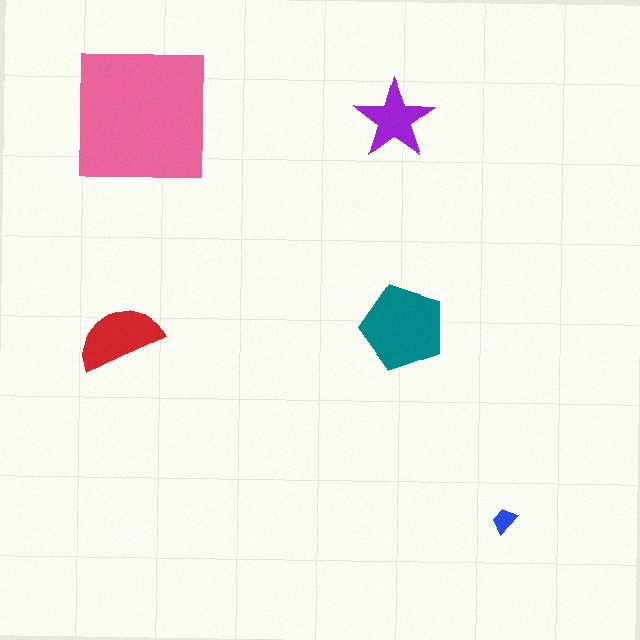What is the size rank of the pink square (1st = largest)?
1st.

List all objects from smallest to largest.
The blue trapezoid, the purple star, the red semicircle, the teal pentagon, the pink square.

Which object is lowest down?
The blue trapezoid is bottommost.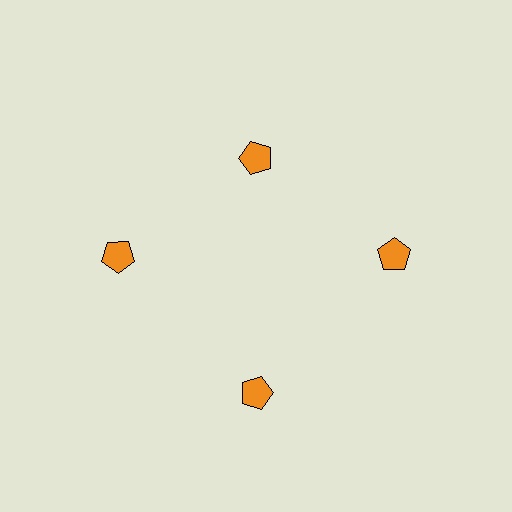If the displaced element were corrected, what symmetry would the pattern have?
It would have 4-fold rotational symmetry — the pattern would map onto itself every 90 degrees.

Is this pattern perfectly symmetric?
No. The 4 orange pentagons are arranged in a ring, but one element near the 12 o'clock position is pulled inward toward the center, breaking the 4-fold rotational symmetry.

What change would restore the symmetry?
The symmetry would be restored by moving it outward, back onto the ring so that all 4 pentagons sit at equal angles and equal distance from the center.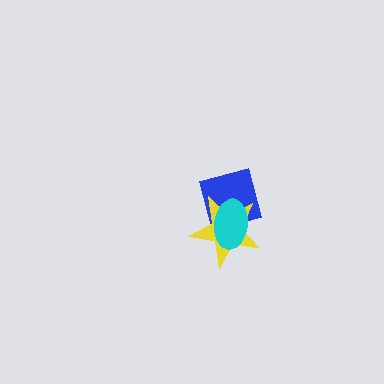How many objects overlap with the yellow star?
2 objects overlap with the yellow star.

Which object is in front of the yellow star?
The cyan ellipse is in front of the yellow star.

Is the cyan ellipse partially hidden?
No, no other shape covers it.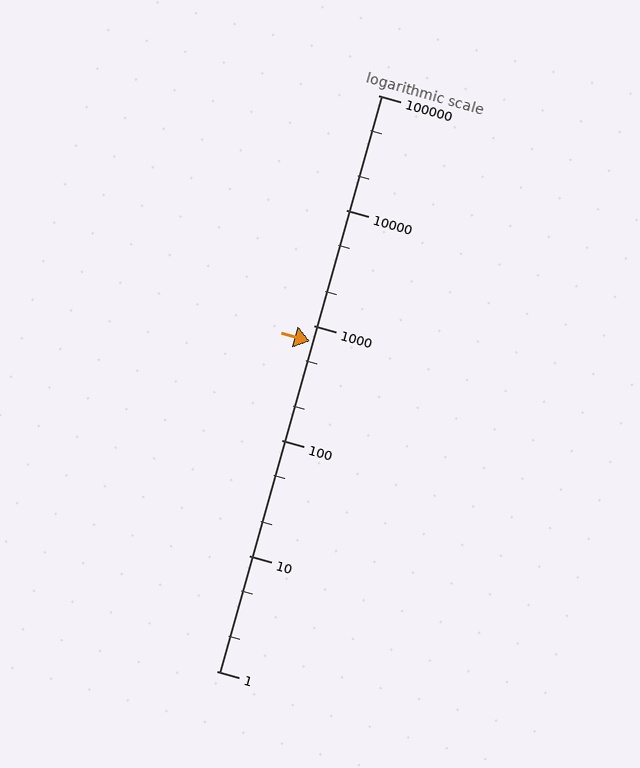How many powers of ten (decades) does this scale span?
The scale spans 5 decades, from 1 to 100000.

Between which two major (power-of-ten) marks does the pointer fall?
The pointer is between 100 and 1000.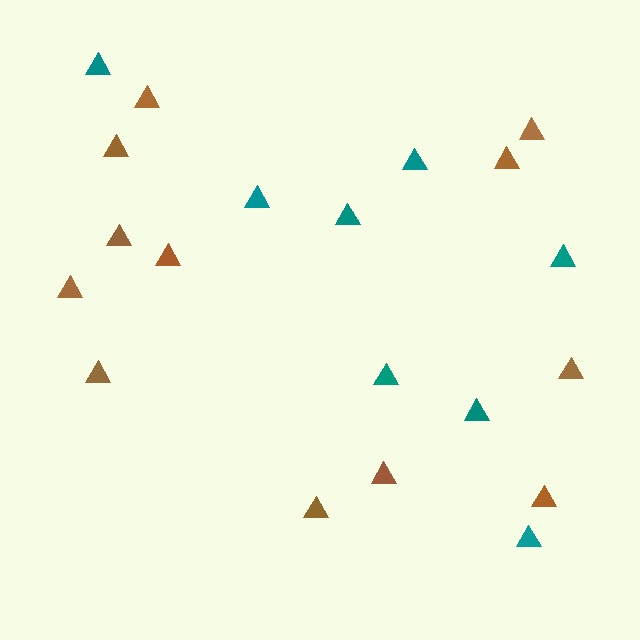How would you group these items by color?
There are 2 groups: one group of brown triangles (12) and one group of teal triangles (8).